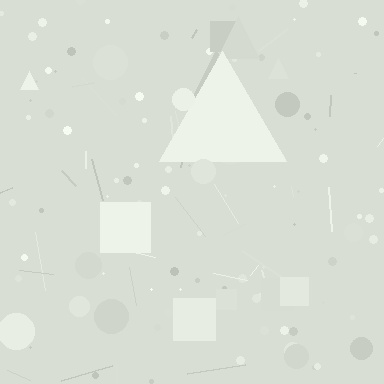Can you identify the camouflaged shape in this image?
The camouflaged shape is a triangle.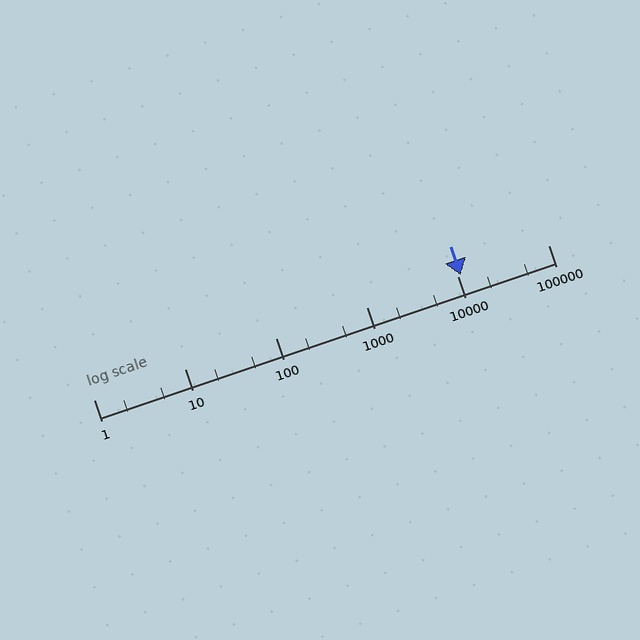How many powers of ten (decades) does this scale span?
The scale spans 5 decades, from 1 to 100000.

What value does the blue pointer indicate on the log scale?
The pointer indicates approximately 11000.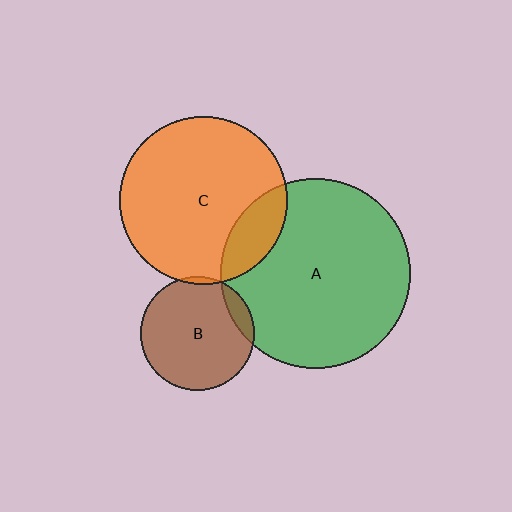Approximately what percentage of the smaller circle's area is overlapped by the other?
Approximately 5%.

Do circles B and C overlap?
Yes.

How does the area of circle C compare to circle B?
Approximately 2.2 times.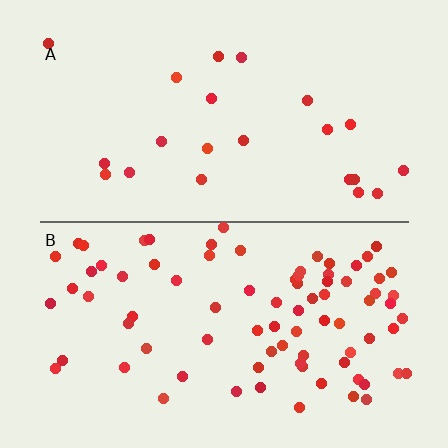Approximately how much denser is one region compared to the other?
Approximately 3.7× — region B over region A.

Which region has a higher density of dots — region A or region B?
B (the bottom).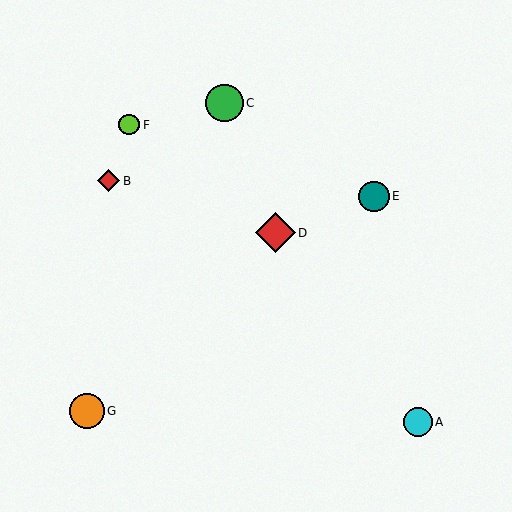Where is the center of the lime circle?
The center of the lime circle is at (129, 125).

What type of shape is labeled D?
Shape D is a red diamond.